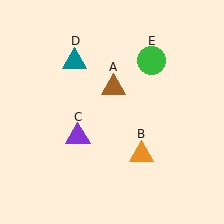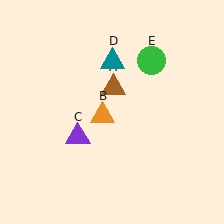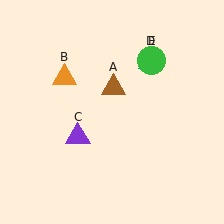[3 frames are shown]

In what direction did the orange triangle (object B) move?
The orange triangle (object B) moved up and to the left.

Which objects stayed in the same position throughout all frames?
Brown triangle (object A) and purple triangle (object C) and green circle (object E) remained stationary.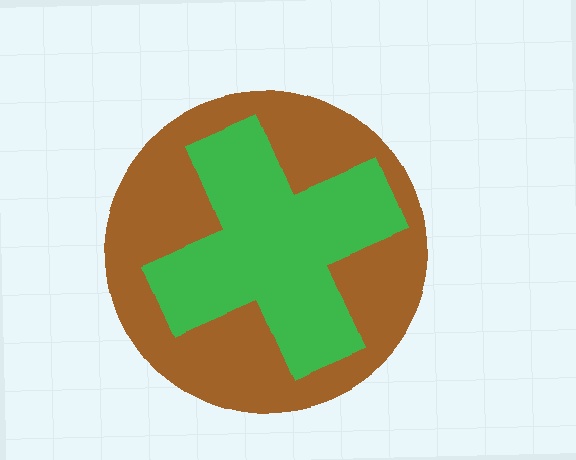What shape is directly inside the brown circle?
The green cross.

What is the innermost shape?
The green cross.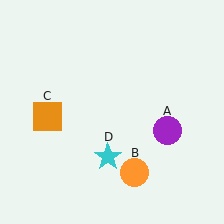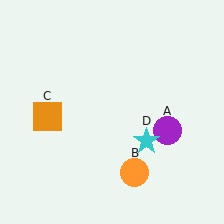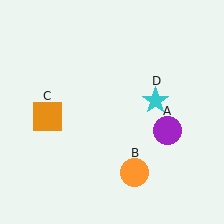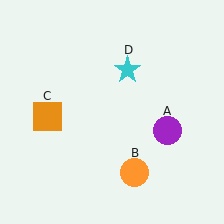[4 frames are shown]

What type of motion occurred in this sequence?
The cyan star (object D) rotated counterclockwise around the center of the scene.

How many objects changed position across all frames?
1 object changed position: cyan star (object D).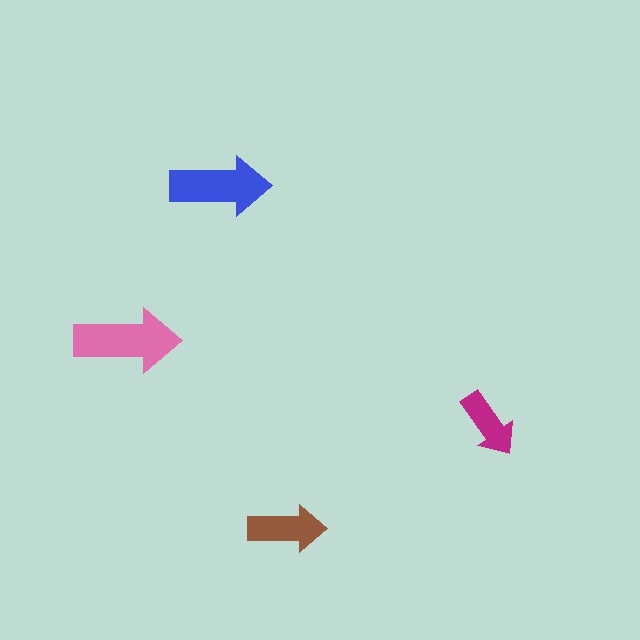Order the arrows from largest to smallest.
the pink one, the blue one, the brown one, the magenta one.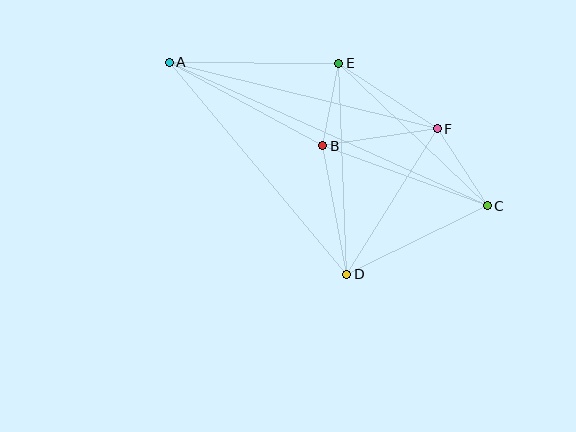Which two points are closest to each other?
Points B and E are closest to each other.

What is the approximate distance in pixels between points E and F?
The distance between E and F is approximately 119 pixels.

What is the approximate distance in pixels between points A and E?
The distance between A and E is approximately 169 pixels.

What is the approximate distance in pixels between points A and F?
The distance between A and F is approximately 276 pixels.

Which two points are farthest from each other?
Points A and C are farthest from each other.